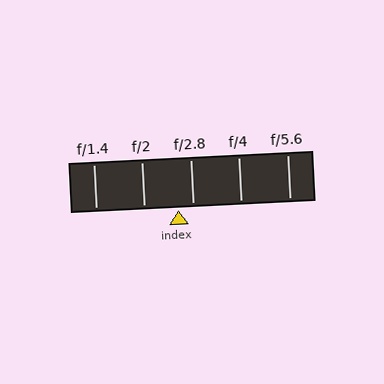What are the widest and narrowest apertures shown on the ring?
The widest aperture shown is f/1.4 and the narrowest is f/5.6.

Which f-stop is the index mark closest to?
The index mark is closest to f/2.8.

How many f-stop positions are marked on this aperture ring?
There are 5 f-stop positions marked.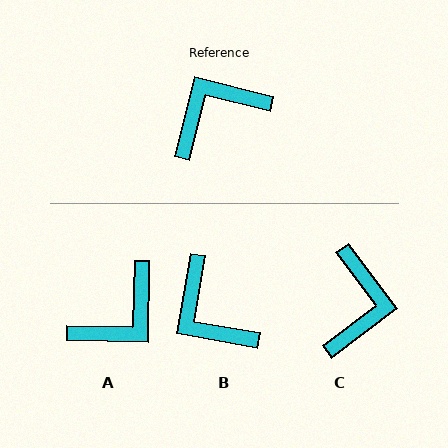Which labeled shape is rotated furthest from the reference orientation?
A, about 167 degrees away.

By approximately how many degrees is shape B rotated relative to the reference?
Approximately 94 degrees counter-clockwise.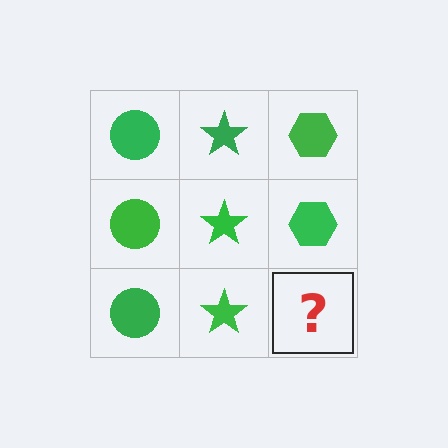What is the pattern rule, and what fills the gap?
The rule is that each column has a consistent shape. The gap should be filled with a green hexagon.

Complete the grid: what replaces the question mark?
The question mark should be replaced with a green hexagon.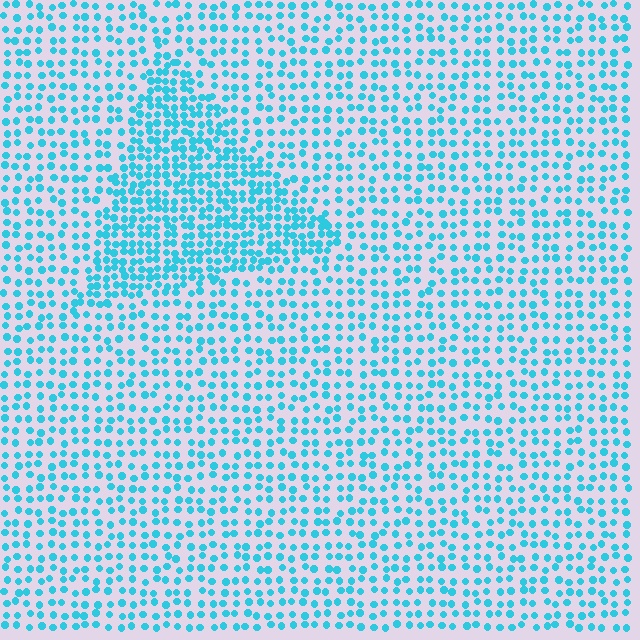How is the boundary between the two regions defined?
The boundary is defined by a change in element density (approximately 1.8x ratio). All elements are the same color, size, and shape.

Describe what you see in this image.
The image contains small cyan elements arranged at two different densities. A triangle-shaped region is visible where the elements are more densely packed than the surrounding area.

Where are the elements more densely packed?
The elements are more densely packed inside the triangle boundary.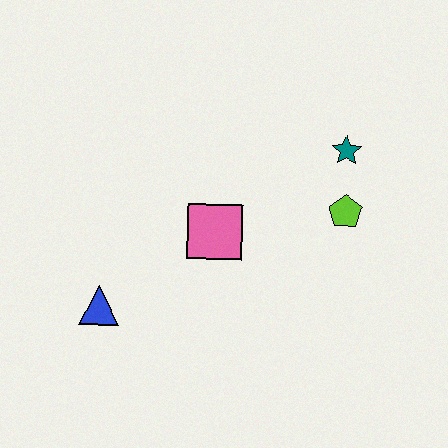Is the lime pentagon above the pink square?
Yes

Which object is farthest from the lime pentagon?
The blue triangle is farthest from the lime pentagon.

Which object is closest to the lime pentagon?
The teal star is closest to the lime pentagon.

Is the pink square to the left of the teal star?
Yes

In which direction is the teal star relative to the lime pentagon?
The teal star is above the lime pentagon.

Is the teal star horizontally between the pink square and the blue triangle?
No